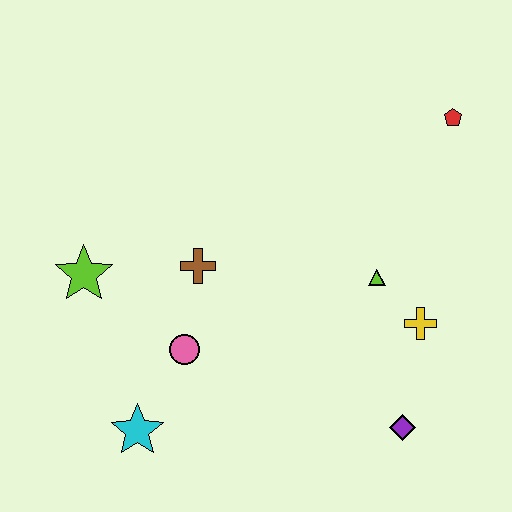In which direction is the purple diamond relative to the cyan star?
The purple diamond is to the right of the cyan star.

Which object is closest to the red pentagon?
The lime triangle is closest to the red pentagon.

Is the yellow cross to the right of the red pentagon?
No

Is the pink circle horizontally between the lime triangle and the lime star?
Yes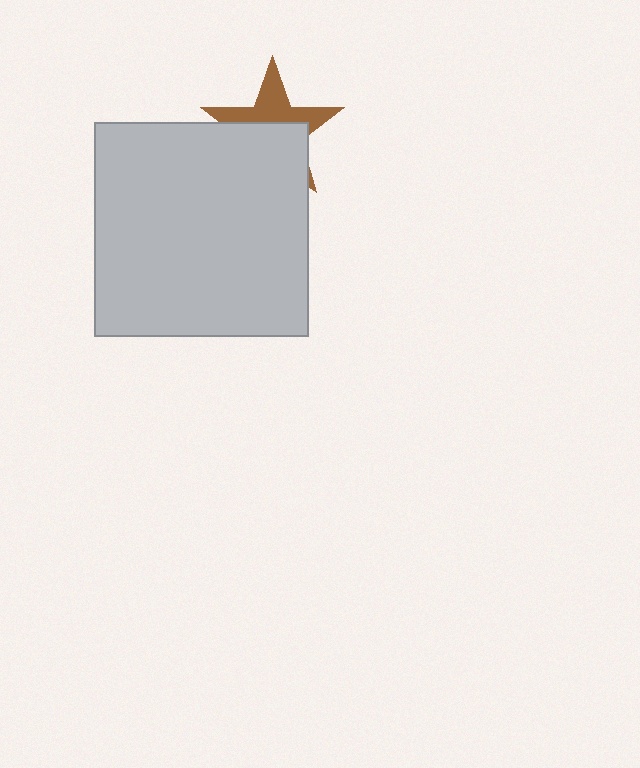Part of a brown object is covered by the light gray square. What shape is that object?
It is a star.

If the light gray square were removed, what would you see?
You would see the complete brown star.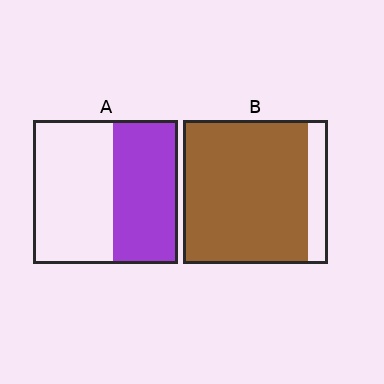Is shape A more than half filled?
No.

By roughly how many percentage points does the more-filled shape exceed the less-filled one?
By roughly 40 percentage points (B over A).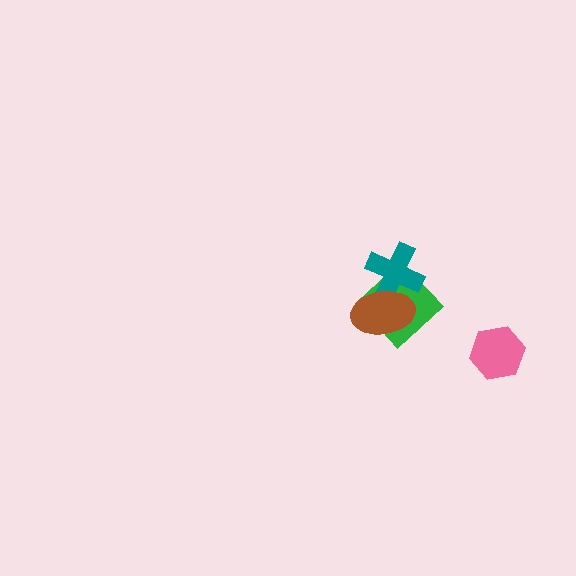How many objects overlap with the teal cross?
2 objects overlap with the teal cross.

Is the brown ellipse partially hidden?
No, no other shape covers it.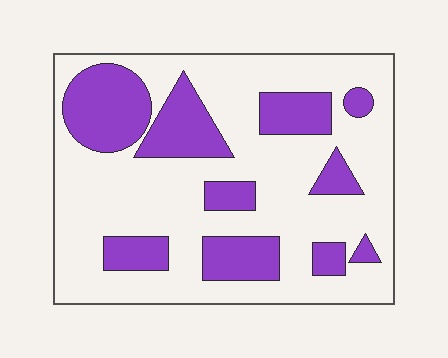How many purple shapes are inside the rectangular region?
10.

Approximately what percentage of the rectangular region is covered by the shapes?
Approximately 30%.